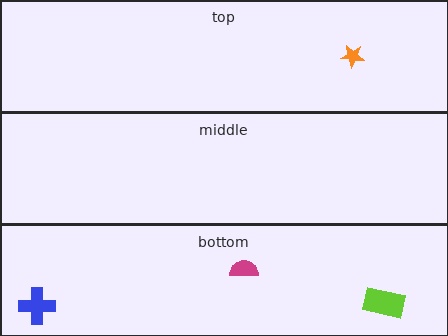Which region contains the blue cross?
The bottom region.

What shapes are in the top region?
The orange star.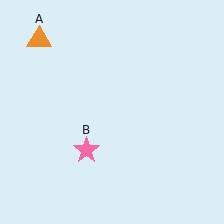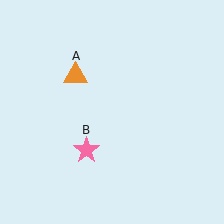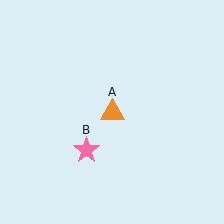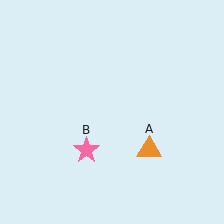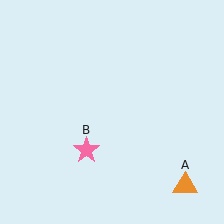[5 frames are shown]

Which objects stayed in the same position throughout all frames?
Pink star (object B) remained stationary.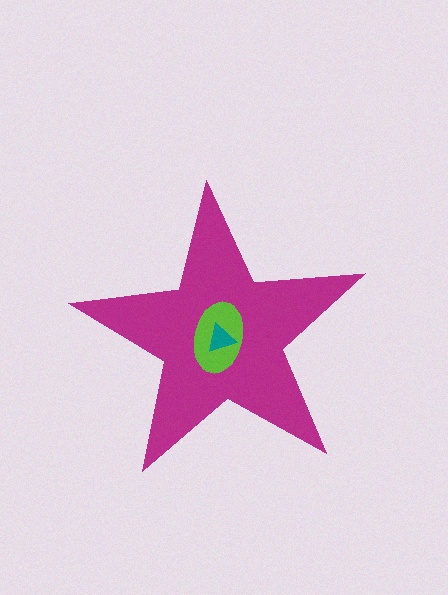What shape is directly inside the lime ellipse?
The teal triangle.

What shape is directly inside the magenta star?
The lime ellipse.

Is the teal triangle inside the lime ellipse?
Yes.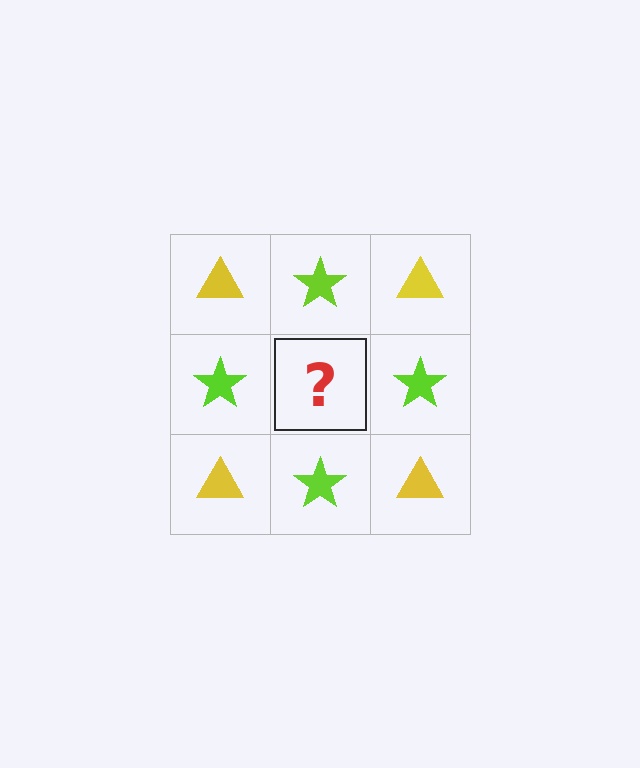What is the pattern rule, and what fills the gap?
The rule is that it alternates yellow triangle and lime star in a checkerboard pattern. The gap should be filled with a yellow triangle.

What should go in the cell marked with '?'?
The missing cell should contain a yellow triangle.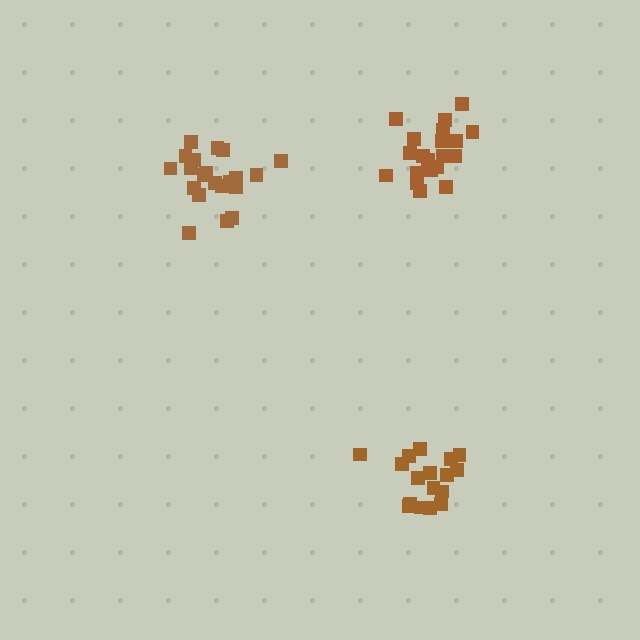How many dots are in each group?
Group 1: 17 dots, Group 2: 21 dots, Group 3: 21 dots (59 total).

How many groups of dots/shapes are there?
There are 3 groups.